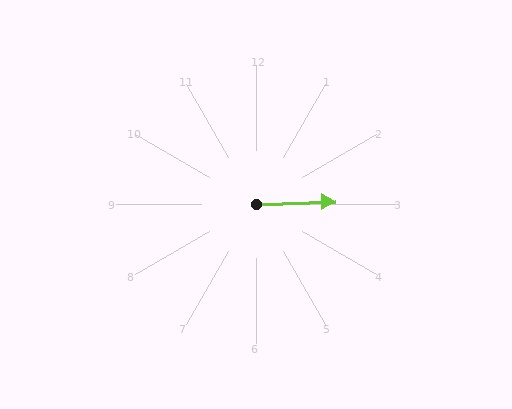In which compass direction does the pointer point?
East.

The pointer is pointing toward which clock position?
Roughly 3 o'clock.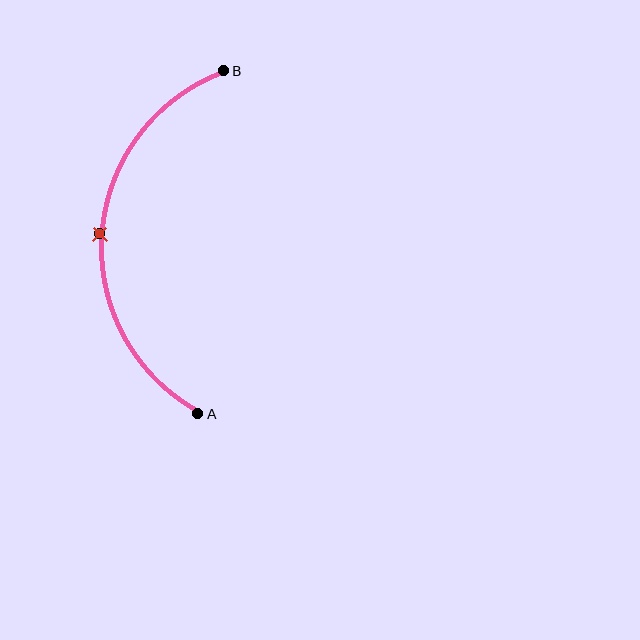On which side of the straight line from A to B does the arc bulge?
The arc bulges to the left of the straight line connecting A and B.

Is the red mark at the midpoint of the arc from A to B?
Yes. The red mark lies on the arc at equal arc-length from both A and B — it is the arc midpoint.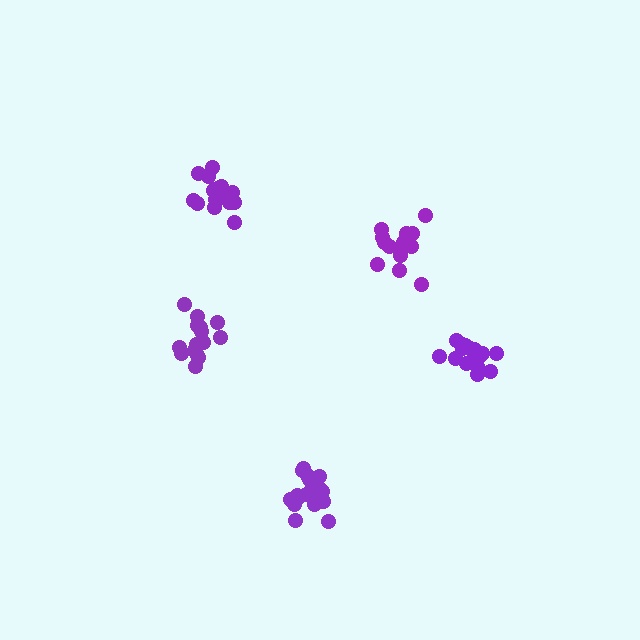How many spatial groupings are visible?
There are 5 spatial groupings.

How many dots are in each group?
Group 1: 15 dots, Group 2: 19 dots, Group 3: 15 dots, Group 4: 20 dots, Group 5: 16 dots (85 total).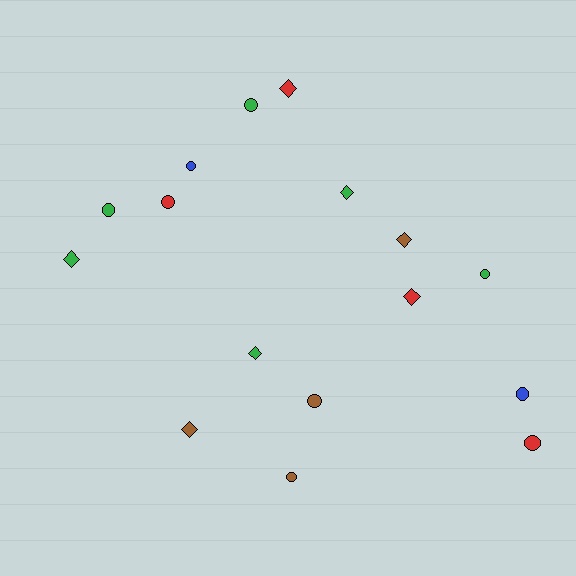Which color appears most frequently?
Green, with 6 objects.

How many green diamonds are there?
There are 3 green diamonds.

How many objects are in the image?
There are 16 objects.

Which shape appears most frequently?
Circle, with 9 objects.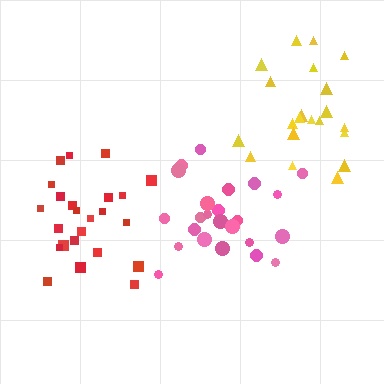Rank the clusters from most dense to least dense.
pink, red, yellow.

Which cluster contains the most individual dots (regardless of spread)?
Pink (24).